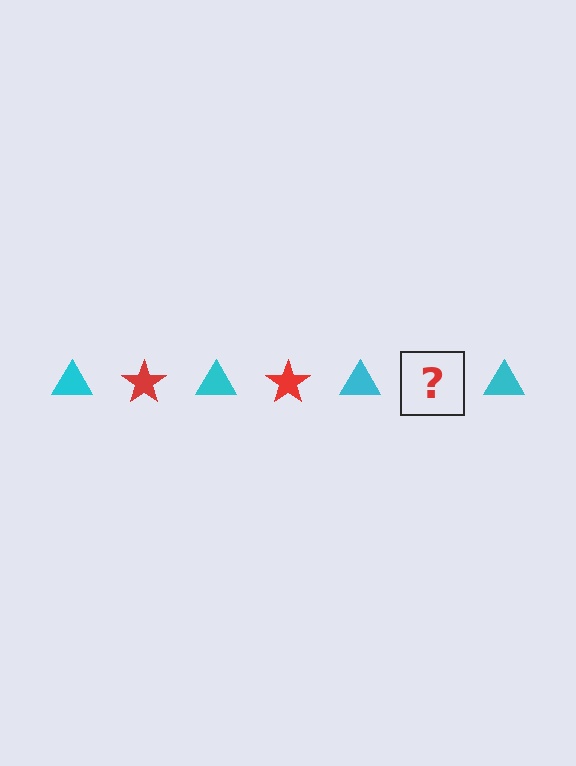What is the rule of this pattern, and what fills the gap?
The rule is that the pattern alternates between cyan triangle and red star. The gap should be filled with a red star.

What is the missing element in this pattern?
The missing element is a red star.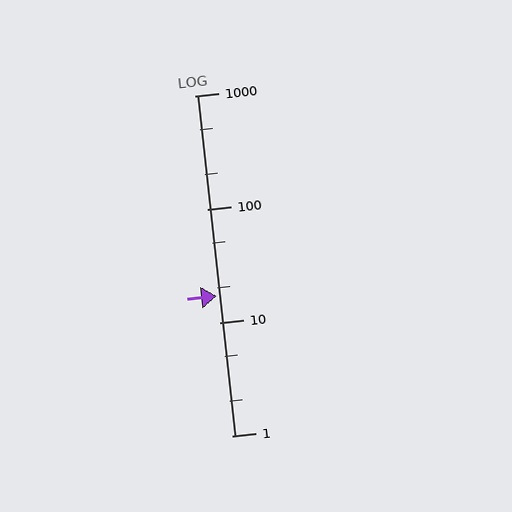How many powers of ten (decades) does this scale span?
The scale spans 3 decades, from 1 to 1000.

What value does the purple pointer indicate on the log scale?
The pointer indicates approximately 17.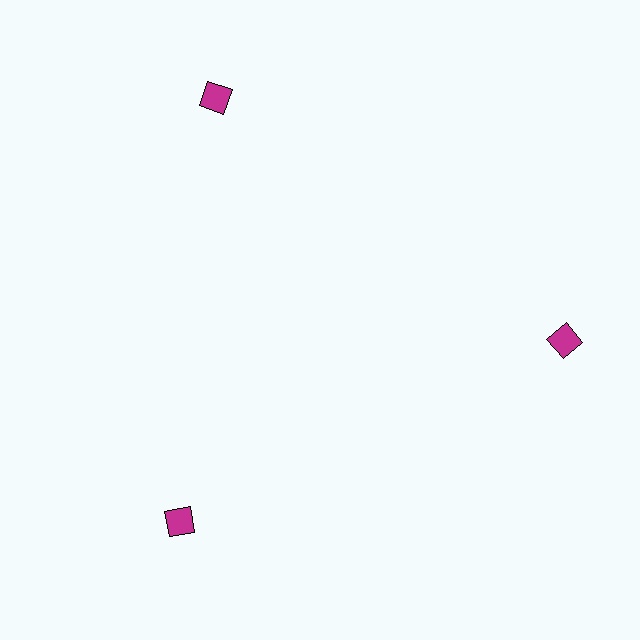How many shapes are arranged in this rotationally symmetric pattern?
There are 3 shapes, arranged in 3 groups of 1.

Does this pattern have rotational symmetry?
Yes, this pattern has 3-fold rotational symmetry. It looks the same after rotating 120 degrees around the center.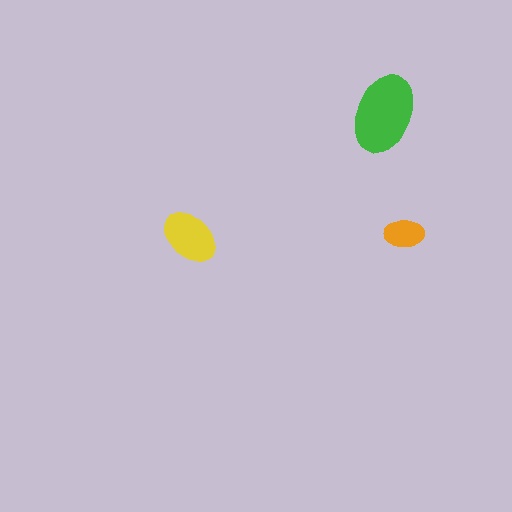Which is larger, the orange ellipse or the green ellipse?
The green one.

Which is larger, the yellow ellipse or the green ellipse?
The green one.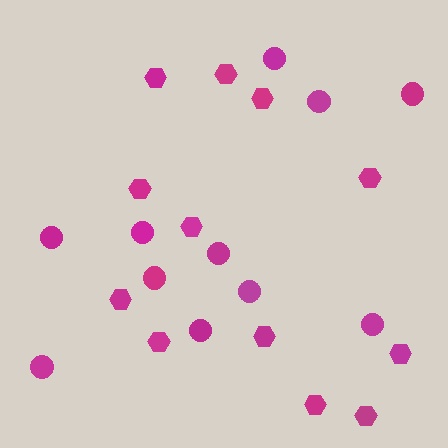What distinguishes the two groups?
There are 2 groups: one group of circles (11) and one group of hexagons (12).